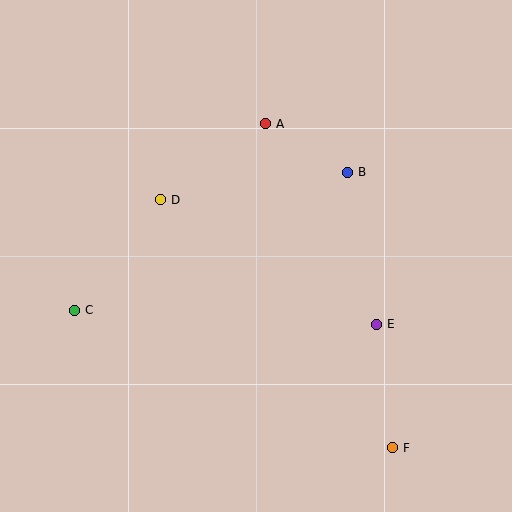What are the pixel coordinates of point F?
Point F is at (392, 448).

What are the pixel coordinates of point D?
Point D is at (161, 200).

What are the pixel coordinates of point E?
Point E is at (377, 324).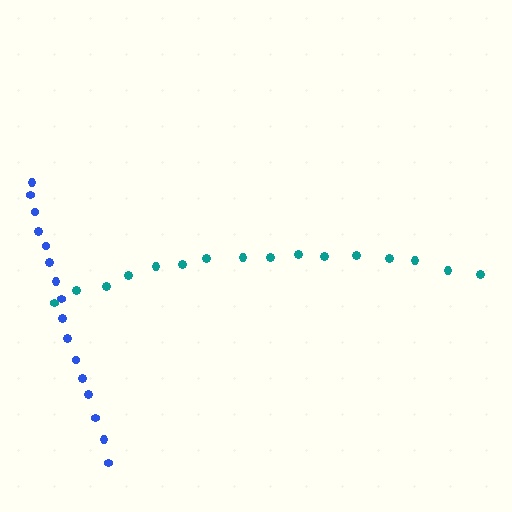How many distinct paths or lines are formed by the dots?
There are 2 distinct paths.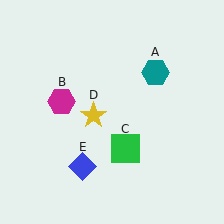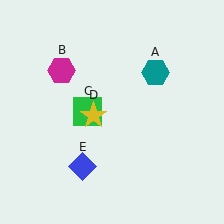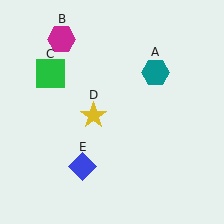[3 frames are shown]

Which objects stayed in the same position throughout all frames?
Teal hexagon (object A) and yellow star (object D) and blue diamond (object E) remained stationary.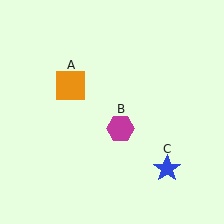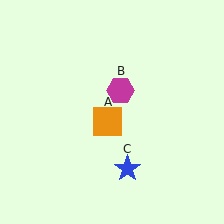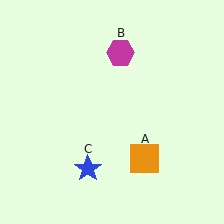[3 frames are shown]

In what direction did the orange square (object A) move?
The orange square (object A) moved down and to the right.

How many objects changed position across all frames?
3 objects changed position: orange square (object A), magenta hexagon (object B), blue star (object C).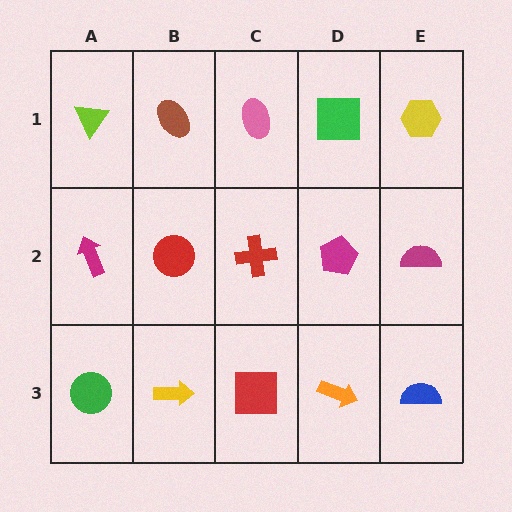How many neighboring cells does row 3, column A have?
2.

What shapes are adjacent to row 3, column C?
A red cross (row 2, column C), a yellow arrow (row 3, column B), an orange arrow (row 3, column D).